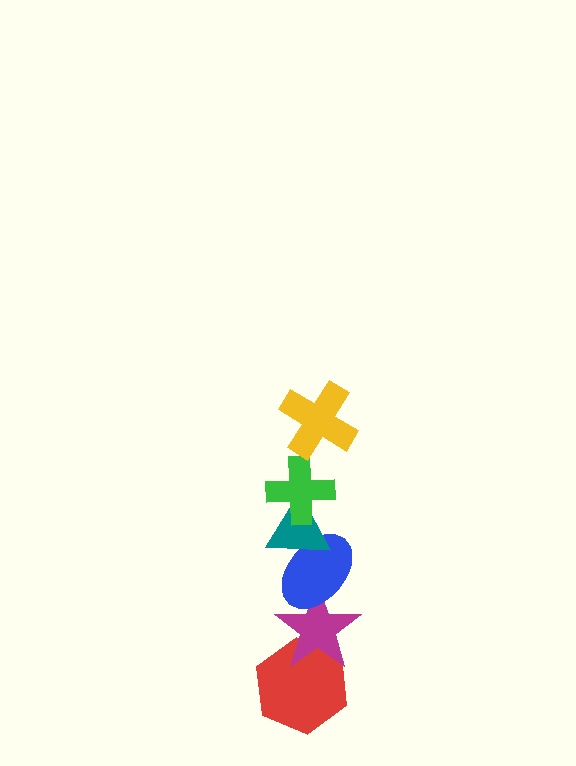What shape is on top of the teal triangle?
The green cross is on top of the teal triangle.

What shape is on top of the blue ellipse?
The teal triangle is on top of the blue ellipse.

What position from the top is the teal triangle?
The teal triangle is 3rd from the top.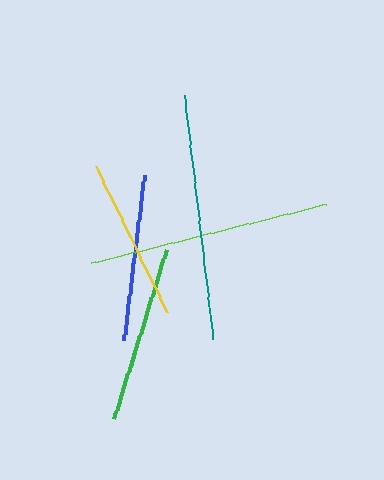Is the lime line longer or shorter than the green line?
The lime line is longer than the green line.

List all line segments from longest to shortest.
From longest to shortest: teal, lime, green, blue, yellow.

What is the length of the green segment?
The green segment is approximately 177 pixels long.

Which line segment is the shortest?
The yellow line is the shortest at approximately 162 pixels.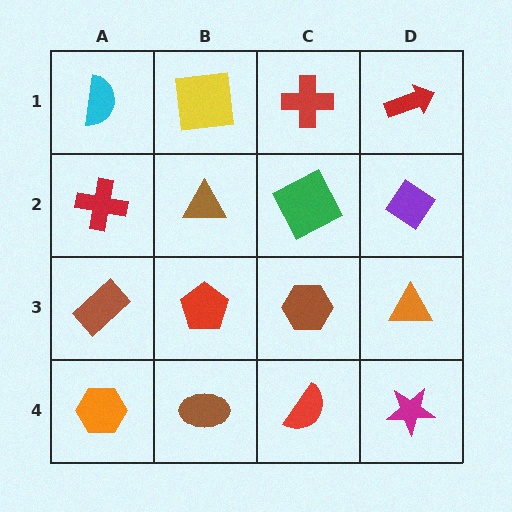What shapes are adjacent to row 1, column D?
A purple diamond (row 2, column D), a red cross (row 1, column C).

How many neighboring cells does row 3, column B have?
4.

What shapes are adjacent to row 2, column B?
A yellow square (row 1, column B), a red pentagon (row 3, column B), a red cross (row 2, column A), a green square (row 2, column C).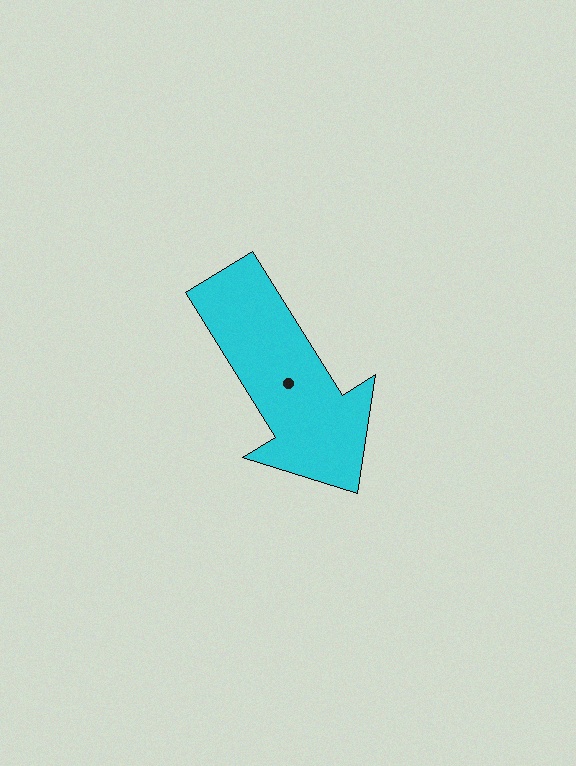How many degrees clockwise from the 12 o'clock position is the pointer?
Approximately 148 degrees.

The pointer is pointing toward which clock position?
Roughly 5 o'clock.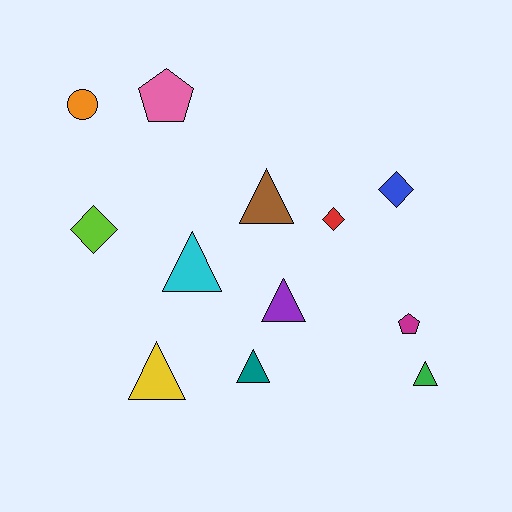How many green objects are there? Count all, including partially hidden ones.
There is 1 green object.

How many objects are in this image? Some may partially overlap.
There are 12 objects.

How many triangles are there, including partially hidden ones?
There are 6 triangles.